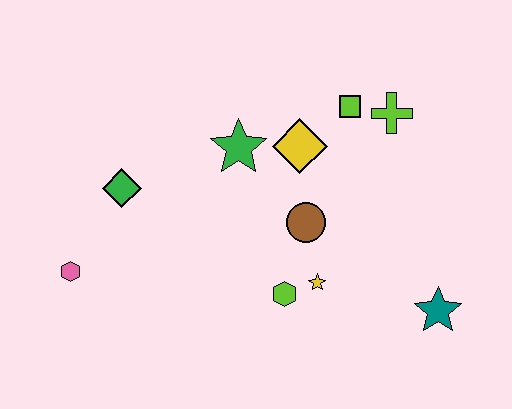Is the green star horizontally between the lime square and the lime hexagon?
No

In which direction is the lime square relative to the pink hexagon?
The lime square is to the right of the pink hexagon.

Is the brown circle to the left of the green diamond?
No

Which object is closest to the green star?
The yellow diamond is closest to the green star.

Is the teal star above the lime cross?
No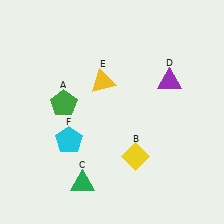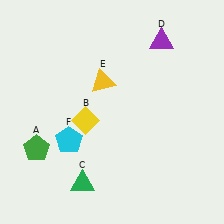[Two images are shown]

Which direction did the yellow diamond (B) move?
The yellow diamond (B) moved left.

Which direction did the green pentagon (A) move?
The green pentagon (A) moved down.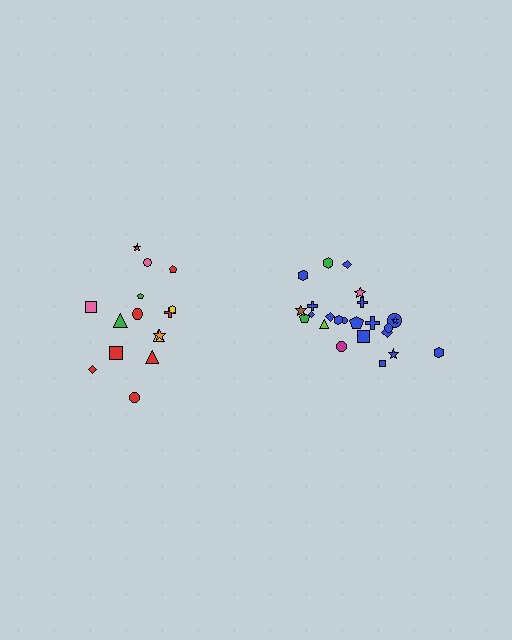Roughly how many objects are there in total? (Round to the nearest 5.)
Roughly 40 objects in total.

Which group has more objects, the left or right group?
The right group.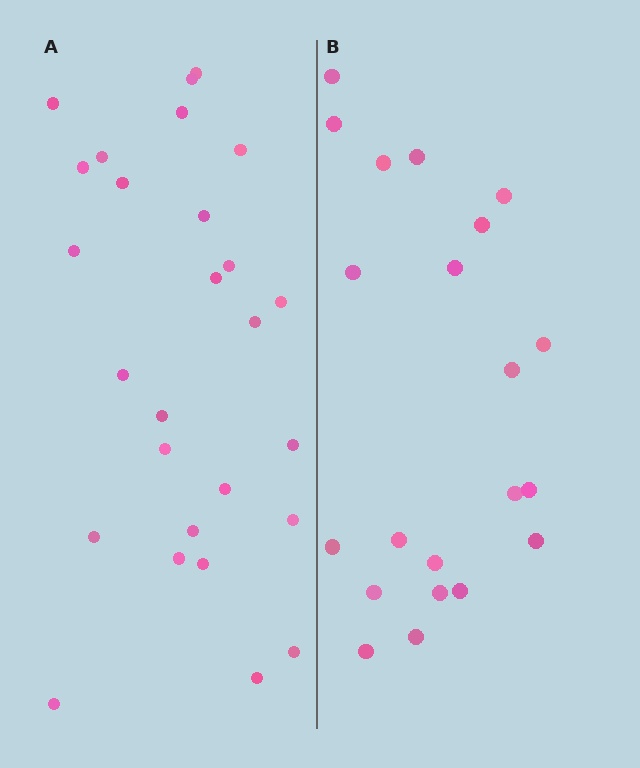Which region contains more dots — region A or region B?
Region A (the left region) has more dots.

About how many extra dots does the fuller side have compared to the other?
Region A has about 6 more dots than region B.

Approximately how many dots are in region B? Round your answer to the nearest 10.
About 20 dots. (The exact count is 21, which rounds to 20.)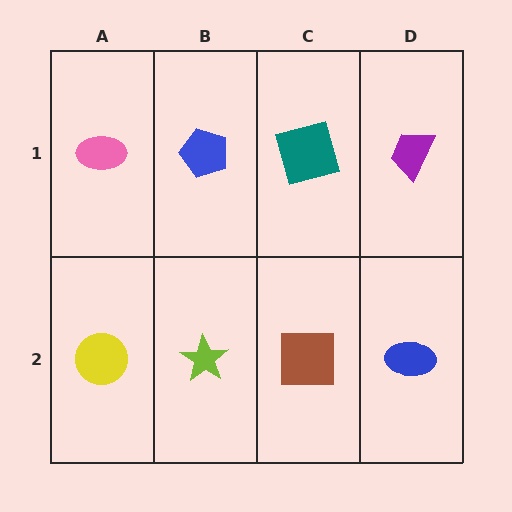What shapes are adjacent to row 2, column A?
A pink ellipse (row 1, column A), a lime star (row 2, column B).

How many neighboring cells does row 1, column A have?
2.